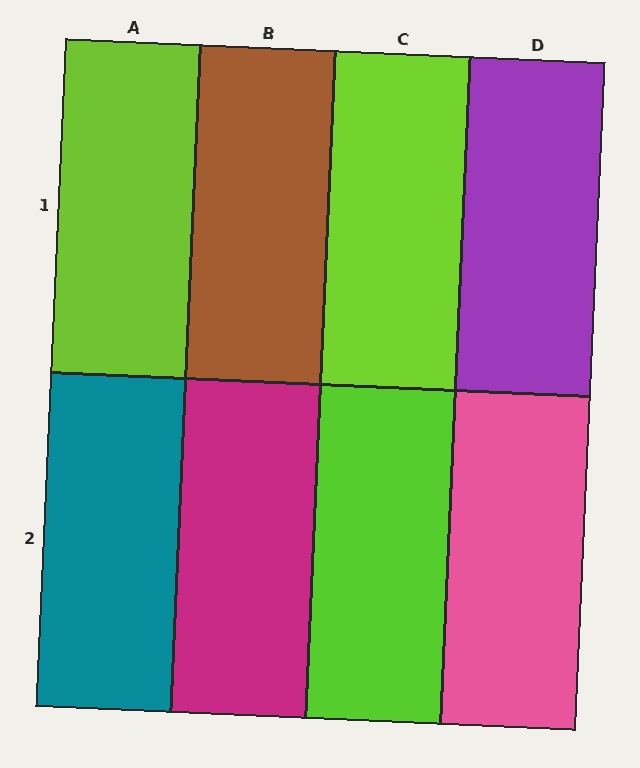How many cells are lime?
3 cells are lime.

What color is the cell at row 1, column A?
Lime.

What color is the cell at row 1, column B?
Brown.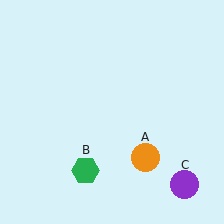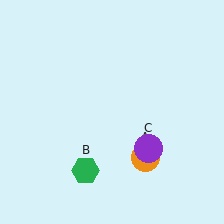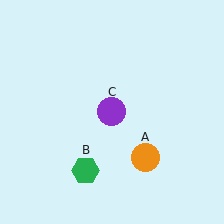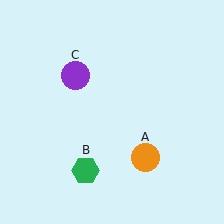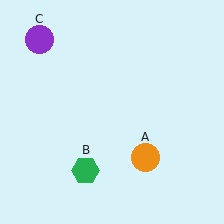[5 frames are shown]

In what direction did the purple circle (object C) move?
The purple circle (object C) moved up and to the left.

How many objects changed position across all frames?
1 object changed position: purple circle (object C).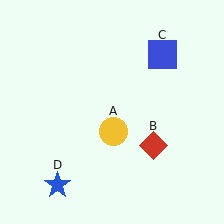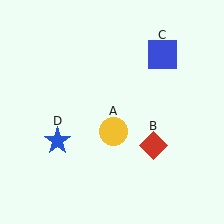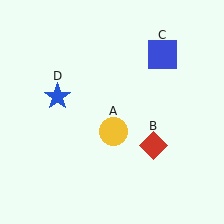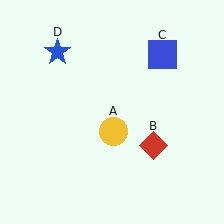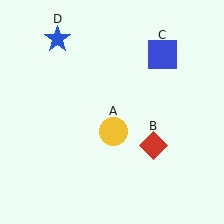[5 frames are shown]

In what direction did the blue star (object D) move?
The blue star (object D) moved up.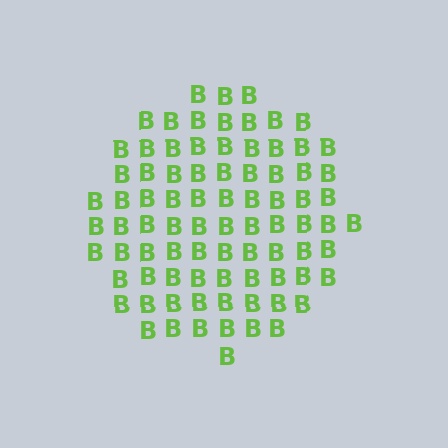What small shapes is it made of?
It is made of small letter B's.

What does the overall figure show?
The overall figure shows a circle.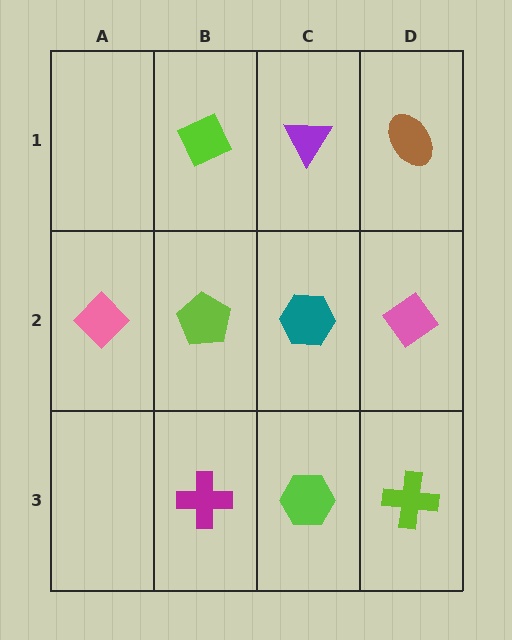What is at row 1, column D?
A brown ellipse.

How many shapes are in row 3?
3 shapes.